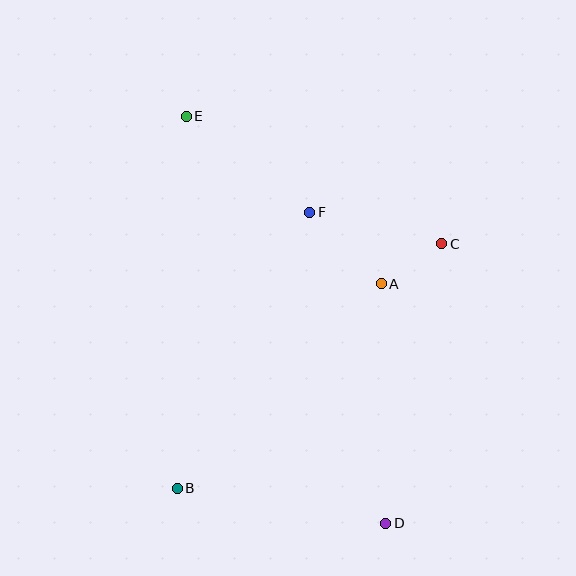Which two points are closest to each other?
Points A and C are closest to each other.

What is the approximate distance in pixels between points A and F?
The distance between A and F is approximately 102 pixels.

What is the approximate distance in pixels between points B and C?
The distance between B and C is approximately 360 pixels.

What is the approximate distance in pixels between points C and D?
The distance between C and D is approximately 285 pixels.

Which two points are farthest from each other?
Points D and E are farthest from each other.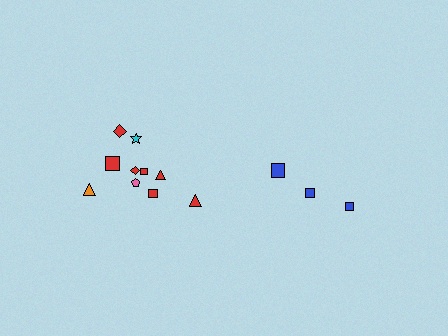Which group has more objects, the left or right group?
The left group.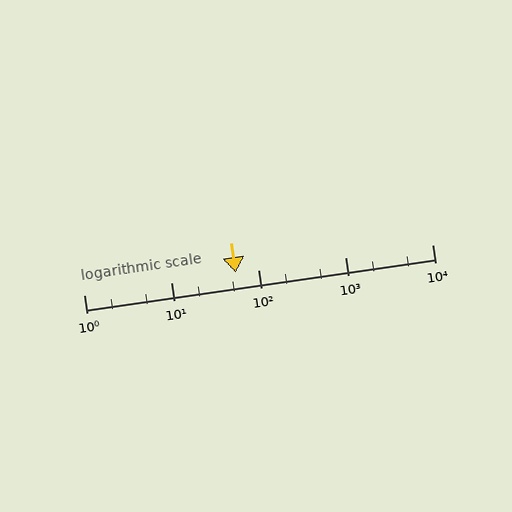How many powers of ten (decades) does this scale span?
The scale spans 4 decades, from 1 to 10000.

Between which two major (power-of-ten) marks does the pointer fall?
The pointer is between 10 and 100.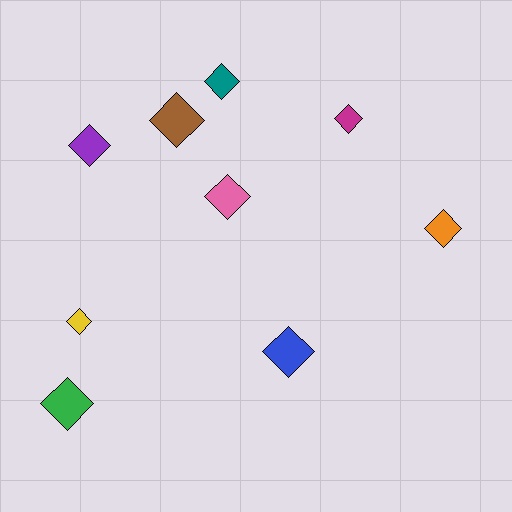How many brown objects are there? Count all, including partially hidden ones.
There is 1 brown object.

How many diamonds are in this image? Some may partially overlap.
There are 9 diamonds.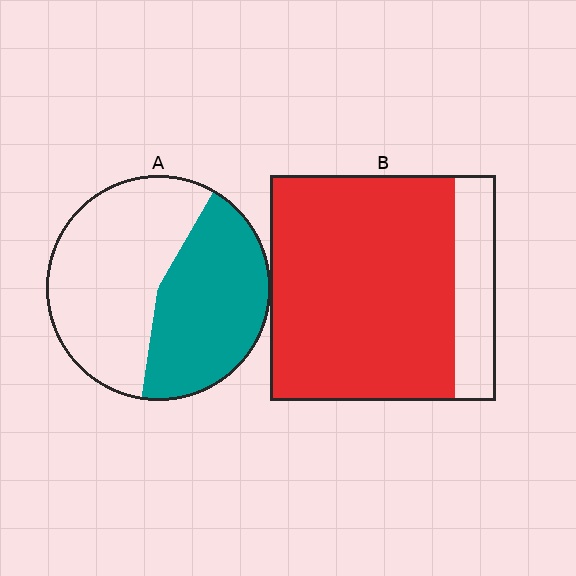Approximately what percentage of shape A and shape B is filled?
A is approximately 45% and B is approximately 80%.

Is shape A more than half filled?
No.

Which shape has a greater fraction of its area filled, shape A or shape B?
Shape B.